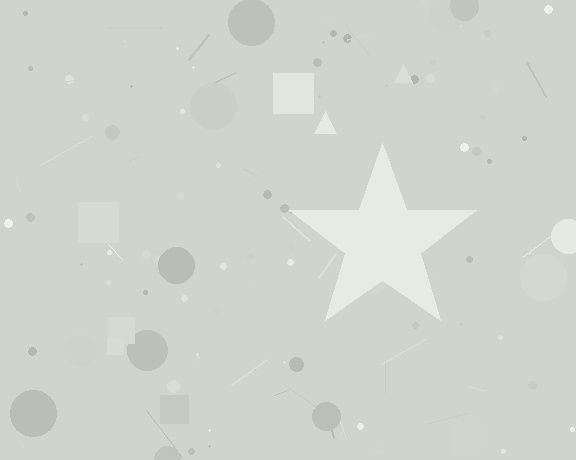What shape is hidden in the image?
A star is hidden in the image.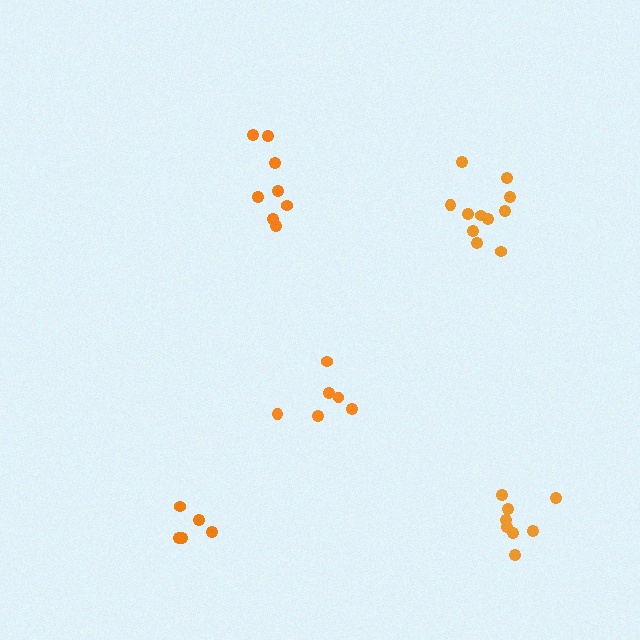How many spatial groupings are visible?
There are 5 spatial groupings.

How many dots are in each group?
Group 1: 8 dots, Group 2: 6 dots, Group 3: 8 dots, Group 4: 11 dots, Group 5: 5 dots (38 total).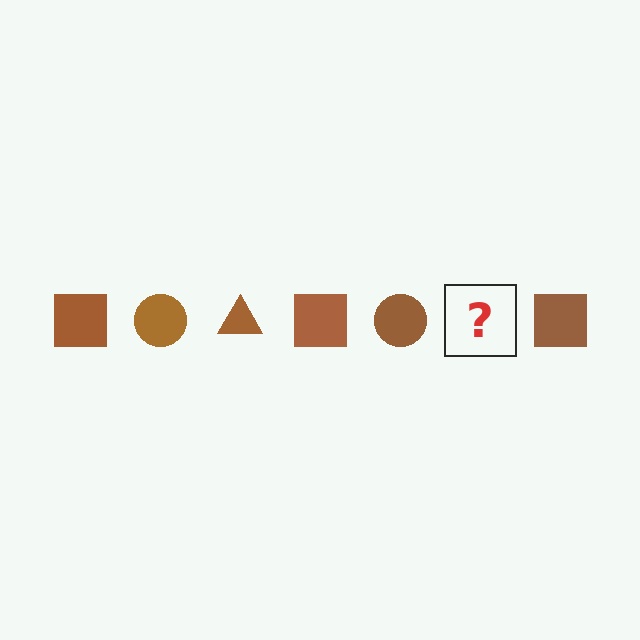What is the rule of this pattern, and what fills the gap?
The rule is that the pattern cycles through square, circle, triangle shapes in brown. The gap should be filled with a brown triangle.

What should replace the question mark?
The question mark should be replaced with a brown triangle.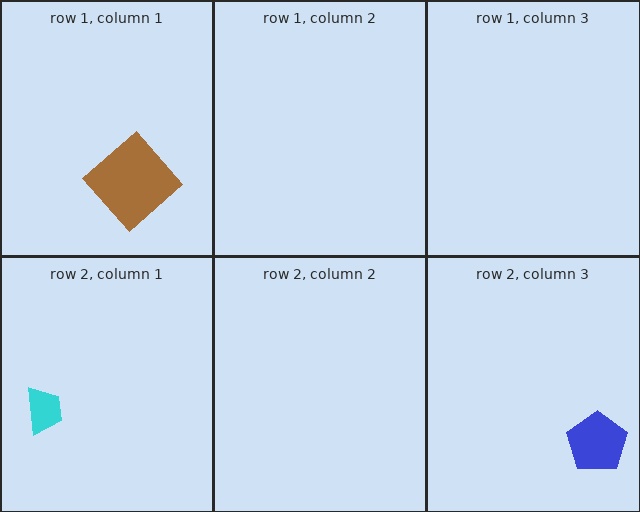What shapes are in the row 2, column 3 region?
The blue pentagon.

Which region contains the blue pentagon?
The row 2, column 3 region.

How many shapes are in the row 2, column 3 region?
1.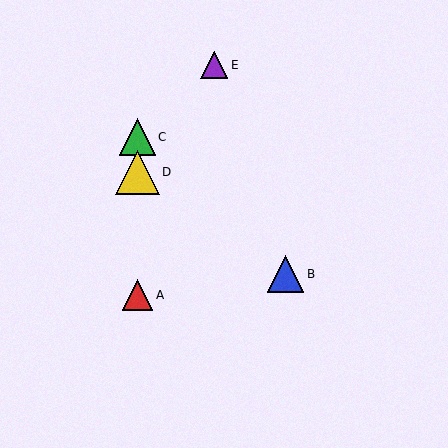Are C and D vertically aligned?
Yes, both are at x≈137.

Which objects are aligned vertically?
Objects A, C, D are aligned vertically.